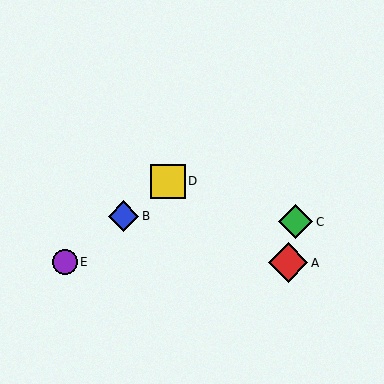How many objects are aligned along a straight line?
3 objects (B, D, E) are aligned along a straight line.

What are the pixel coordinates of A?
Object A is at (288, 263).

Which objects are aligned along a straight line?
Objects B, D, E are aligned along a straight line.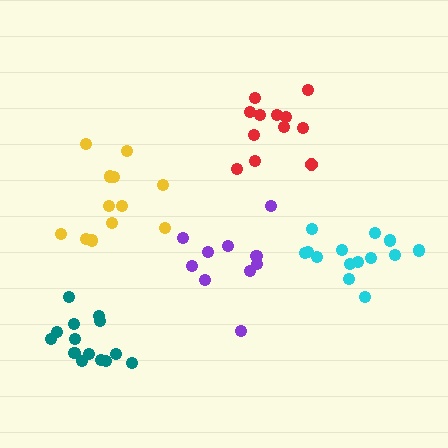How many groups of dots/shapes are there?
There are 5 groups.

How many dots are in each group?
Group 1: 10 dots, Group 2: 12 dots, Group 3: 12 dots, Group 4: 14 dots, Group 5: 14 dots (62 total).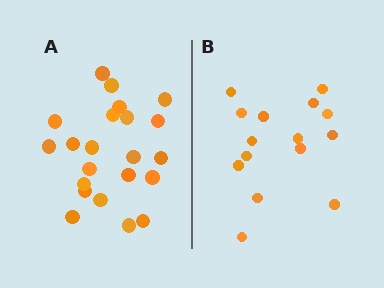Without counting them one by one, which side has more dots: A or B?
Region A (the left region) has more dots.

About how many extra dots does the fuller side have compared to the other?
Region A has roughly 8 or so more dots than region B.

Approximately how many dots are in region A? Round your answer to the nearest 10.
About 20 dots. (The exact count is 22, which rounds to 20.)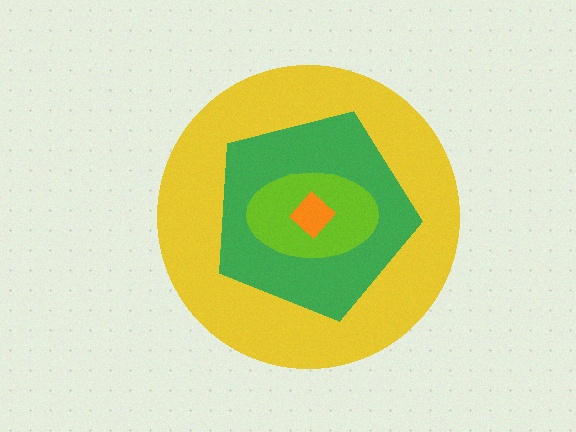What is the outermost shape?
The yellow circle.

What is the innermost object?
The orange diamond.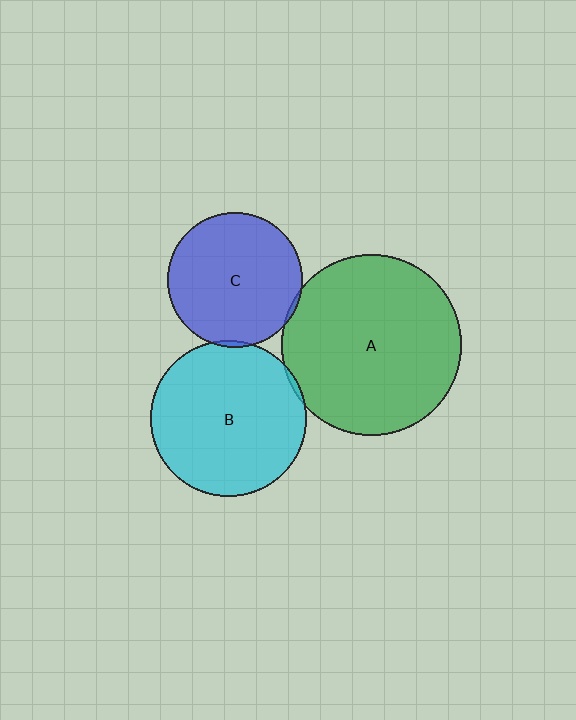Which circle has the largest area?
Circle A (green).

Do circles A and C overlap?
Yes.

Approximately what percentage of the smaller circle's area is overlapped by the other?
Approximately 5%.